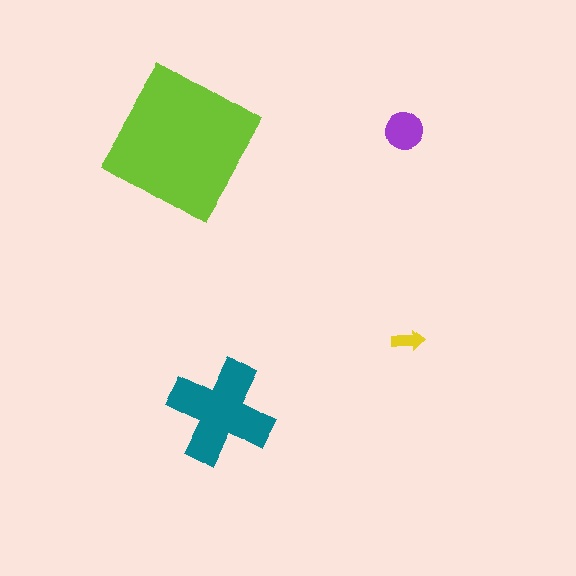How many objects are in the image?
There are 4 objects in the image.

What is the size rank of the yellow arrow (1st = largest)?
4th.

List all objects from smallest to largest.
The yellow arrow, the purple circle, the teal cross, the lime diamond.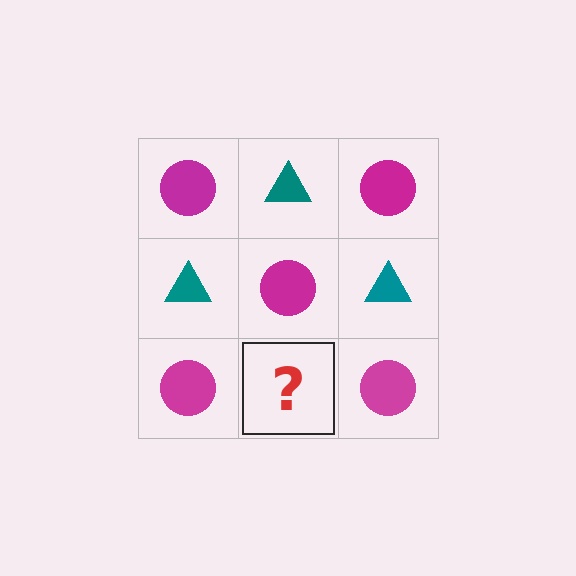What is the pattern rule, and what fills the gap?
The rule is that it alternates magenta circle and teal triangle in a checkerboard pattern. The gap should be filled with a teal triangle.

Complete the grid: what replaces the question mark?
The question mark should be replaced with a teal triangle.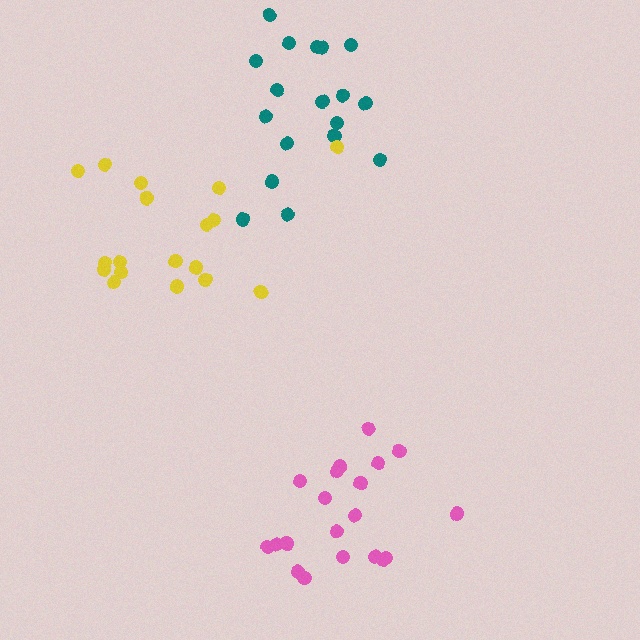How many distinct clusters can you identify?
There are 3 distinct clusters.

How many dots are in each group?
Group 1: 20 dots, Group 2: 18 dots, Group 3: 18 dots (56 total).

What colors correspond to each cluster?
The clusters are colored: pink, teal, yellow.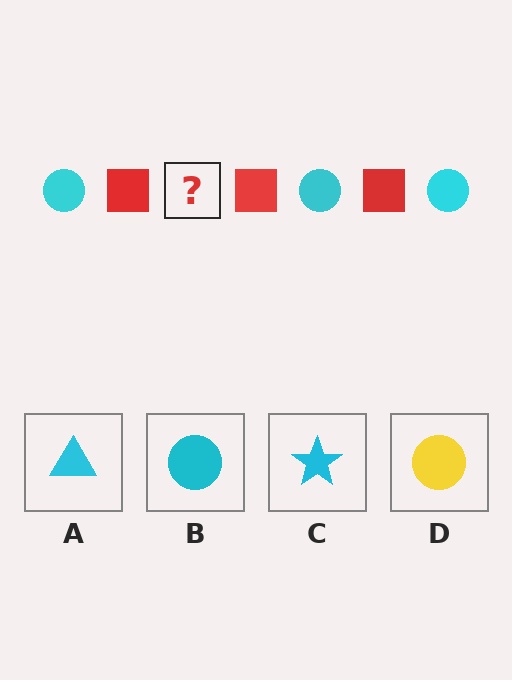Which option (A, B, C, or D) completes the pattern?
B.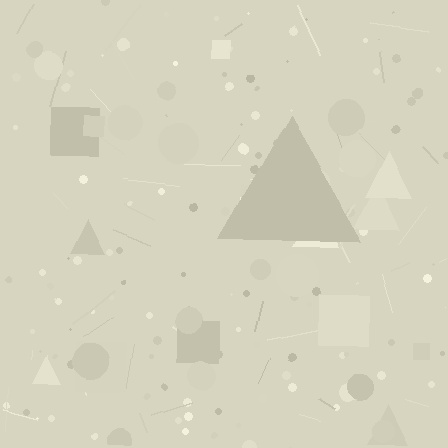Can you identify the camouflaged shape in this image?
The camouflaged shape is a triangle.